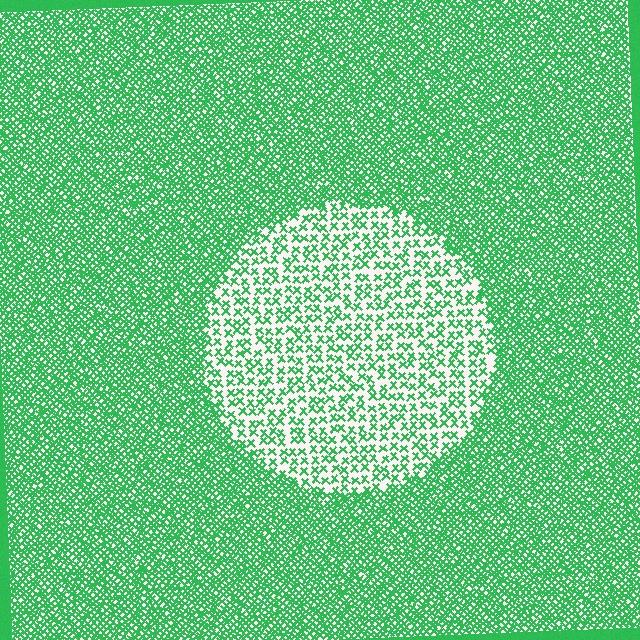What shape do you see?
I see a circle.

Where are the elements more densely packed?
The elements are more densely packed outside the circle boundary.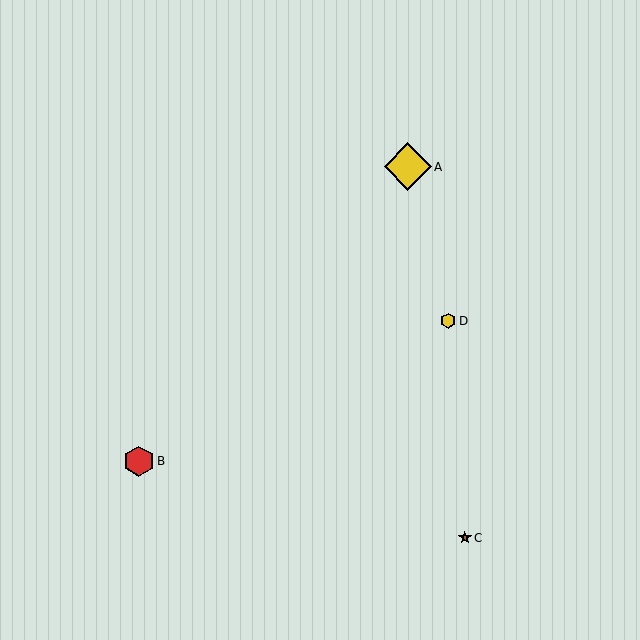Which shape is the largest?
The yellow diamond (labeled A) is the largest.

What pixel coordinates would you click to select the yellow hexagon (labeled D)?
Click at (448, 321) to select the yellow hexagon D.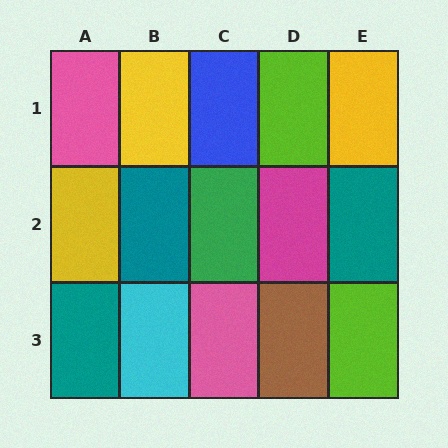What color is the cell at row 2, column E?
Teal.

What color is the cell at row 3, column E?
Lime.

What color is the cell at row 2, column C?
Green.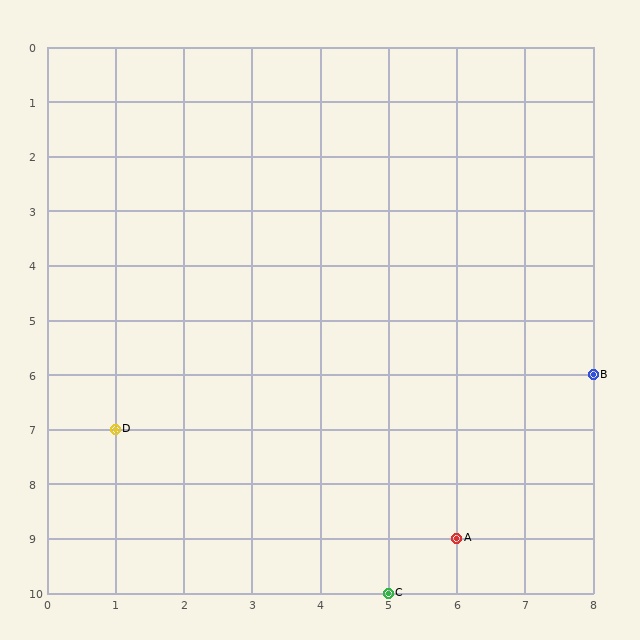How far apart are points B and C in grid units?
Points B and C are 3 columns and 4 rows apart (about 5.0 grid units diagonally).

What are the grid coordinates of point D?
Point D is at grid coordinates (1, 7).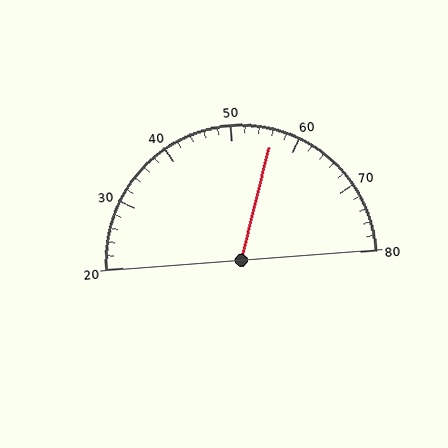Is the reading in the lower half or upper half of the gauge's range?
The reading is in the upper half of the range (20 to 80).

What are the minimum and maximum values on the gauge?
The gauge ranges from 20 to 80.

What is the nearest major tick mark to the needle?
The nearest major tick mark is 60.